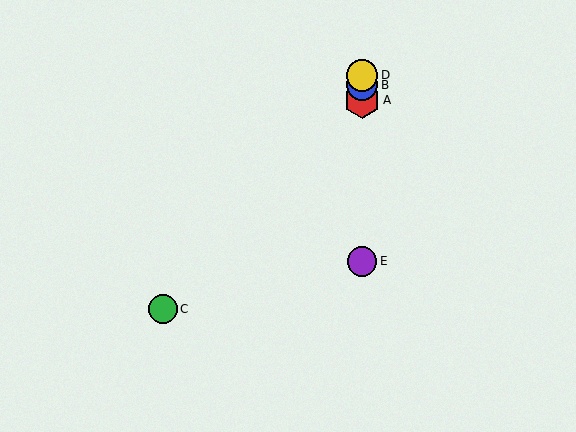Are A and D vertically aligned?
Yes, both are at x≈362.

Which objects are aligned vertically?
Objects A, B, D, E are aligned vertically.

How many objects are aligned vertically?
4 objects (A, B, D, E) are aligned vertically.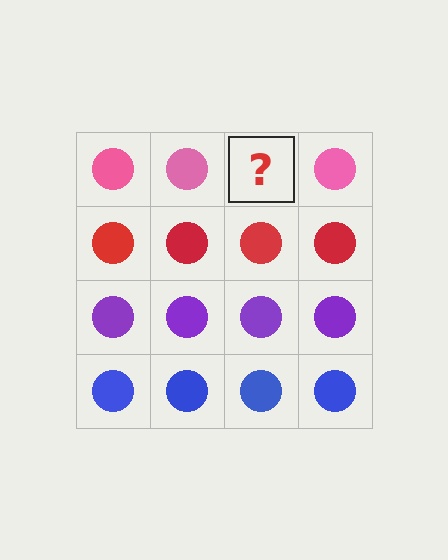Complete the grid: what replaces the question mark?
The question mark should be replaced with a pink circle.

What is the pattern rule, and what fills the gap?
The rule is that each row has a consistent color. The gap should be filled with a pink circle.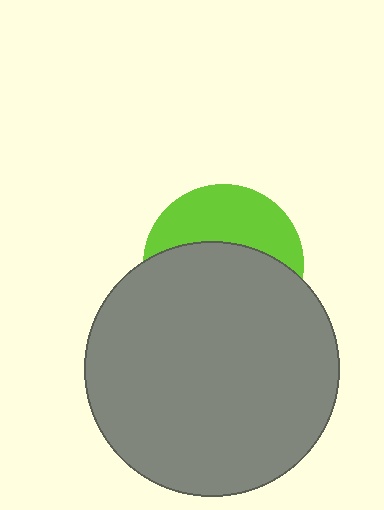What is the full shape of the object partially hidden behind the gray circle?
The partially hidden object is a lime circle.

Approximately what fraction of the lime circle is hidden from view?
Roughly 61% of the lime circle is hidden behind the gray circle.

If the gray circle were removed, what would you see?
You would see the complete lime circle.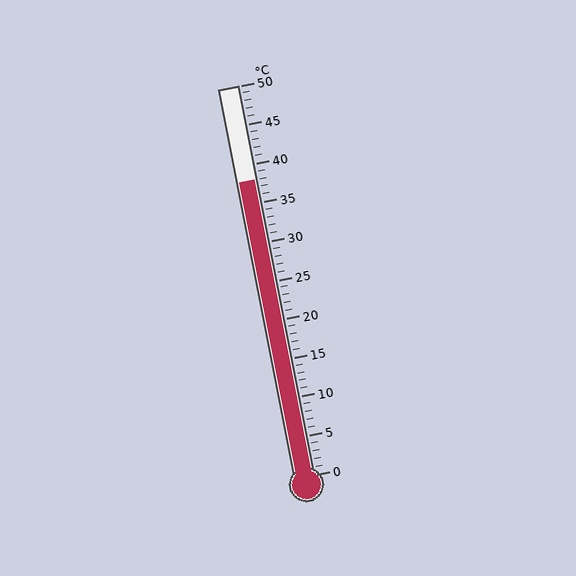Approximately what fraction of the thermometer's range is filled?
The thermometer is filled to approximately 75% of its range.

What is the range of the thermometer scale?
The thermometer scale ranges from 0°C to 50°C.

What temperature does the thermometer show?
The thermometer shows approximately 38°C.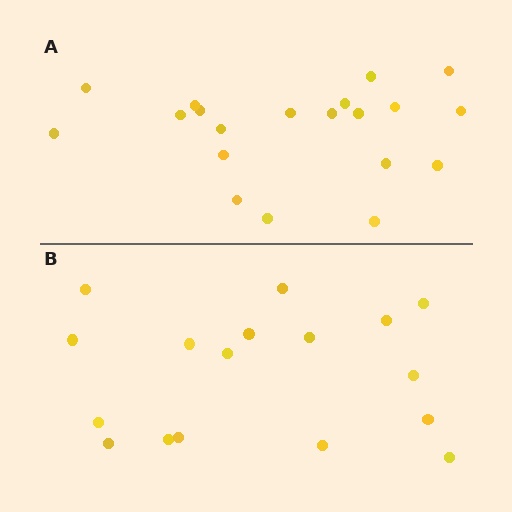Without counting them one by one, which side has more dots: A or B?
Region A (the top region) has more dots.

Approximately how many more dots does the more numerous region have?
Region A has just a few more — roughly 2 or 3 more dots than region B.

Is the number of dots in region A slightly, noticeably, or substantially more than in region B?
Region A has only slightly more — the two regions are fairly close. The ratio is roughly 1.2 to 1.